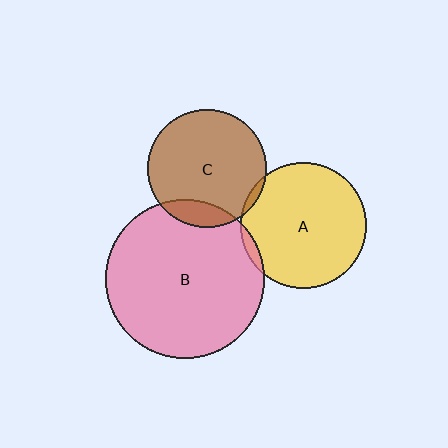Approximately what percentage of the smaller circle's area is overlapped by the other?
Approximately 5%.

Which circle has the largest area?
Circle B (pink).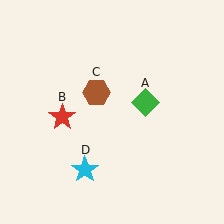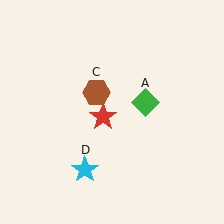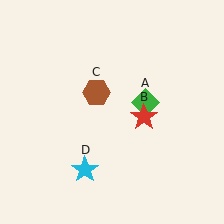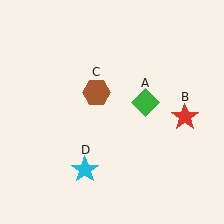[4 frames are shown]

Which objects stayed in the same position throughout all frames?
Green diamond (object A) and brown hexagon (object C) and cyan star (object D) remained stationary.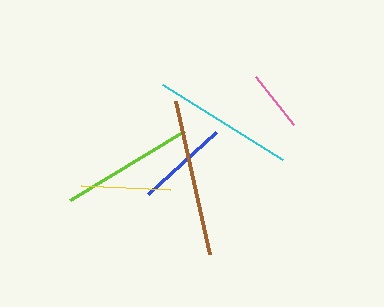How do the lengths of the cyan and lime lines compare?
The cyan and lime lines are approximately the same length.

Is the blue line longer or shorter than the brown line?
The brown line is longer than the blue line.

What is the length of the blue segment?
The blue segment is approximately 92 pixels long.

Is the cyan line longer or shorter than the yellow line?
The cyan line is longer than the yellow line.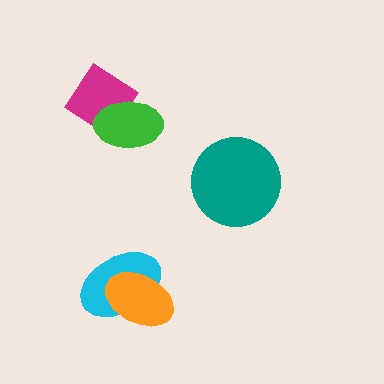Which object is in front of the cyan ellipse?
The orange ellipse is in front of the cyan ellipse.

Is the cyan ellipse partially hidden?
Yes, it is partially covered by another shape.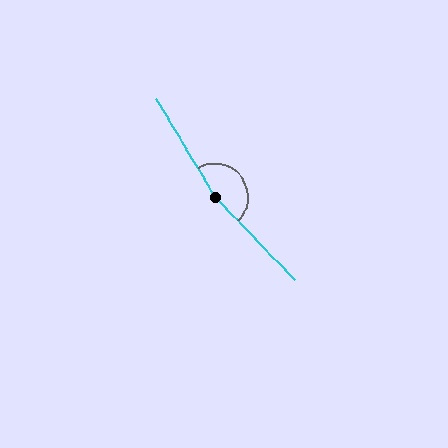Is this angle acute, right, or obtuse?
It is obtuse.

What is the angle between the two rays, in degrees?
Approximately 167 degrees.